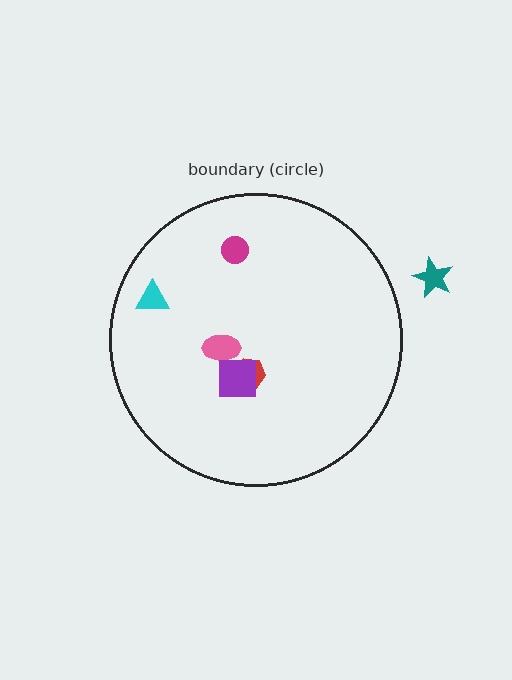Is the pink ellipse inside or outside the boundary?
Inside.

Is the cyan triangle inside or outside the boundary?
Inside.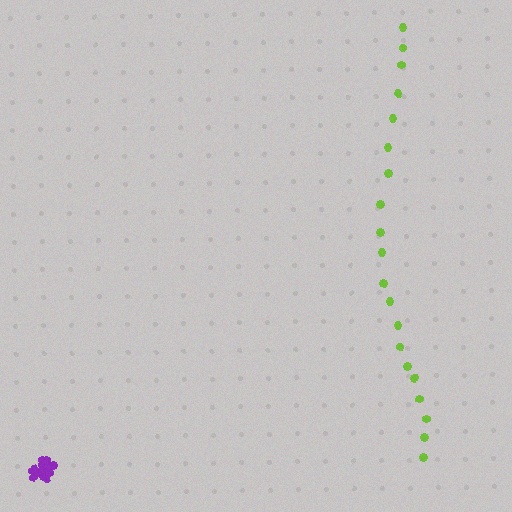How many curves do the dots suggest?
There are 2 distinct paths.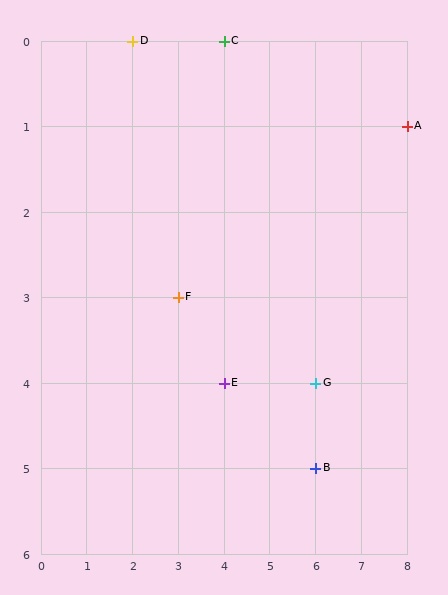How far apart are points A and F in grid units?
Points A and F are 5 columns and 2 rows apart (about 5.4 grid units diagonally).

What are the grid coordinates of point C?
Point C is at grid coordinates (4, 0).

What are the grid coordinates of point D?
Point D is at grid coordinates (2, 0).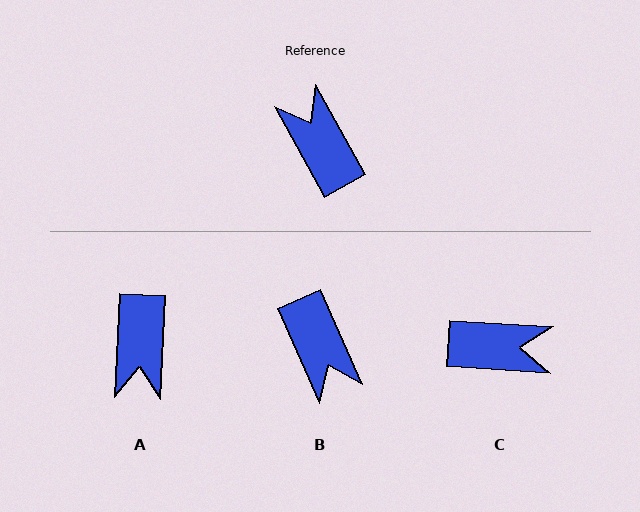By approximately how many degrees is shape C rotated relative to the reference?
Approximately 122 degrees clockwise.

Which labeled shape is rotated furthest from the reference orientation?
B, about 175 degrees away.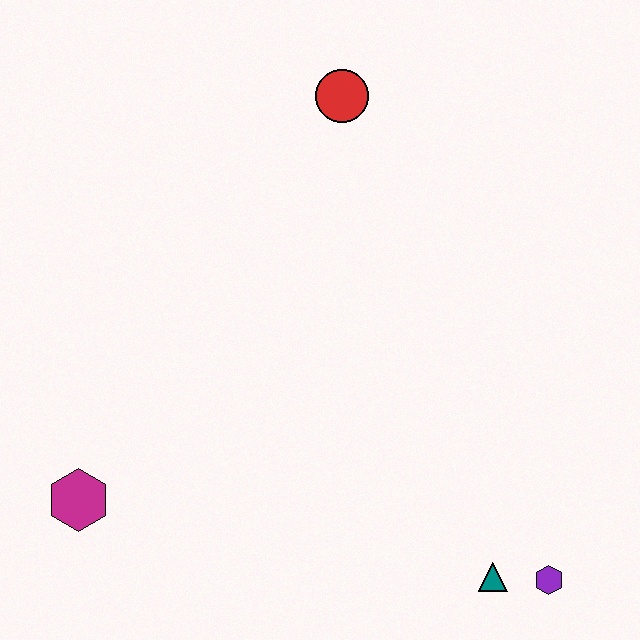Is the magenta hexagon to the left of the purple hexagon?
Yes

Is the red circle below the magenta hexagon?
No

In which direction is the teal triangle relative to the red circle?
The teal triangle is below the red circle.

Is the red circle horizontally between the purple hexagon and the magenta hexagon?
Yes